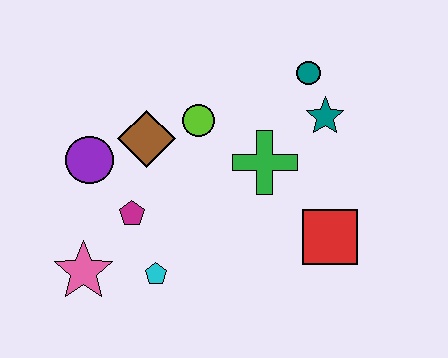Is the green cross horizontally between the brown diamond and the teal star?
Yes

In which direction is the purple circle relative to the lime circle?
The purple circle is to the left of the lime circle.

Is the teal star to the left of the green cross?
No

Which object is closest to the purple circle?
The brown diamond is closest to the purple circle.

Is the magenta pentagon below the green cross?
Yes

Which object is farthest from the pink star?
The teal circle is farthest from the pink star.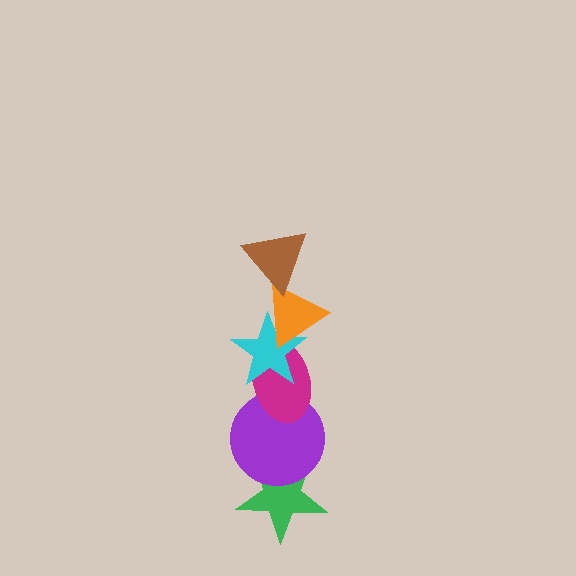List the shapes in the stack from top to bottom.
From top to bottom: the brown triangle, the orange triangle, the cyan star, the magenta ellipse, the purple circle, the green star.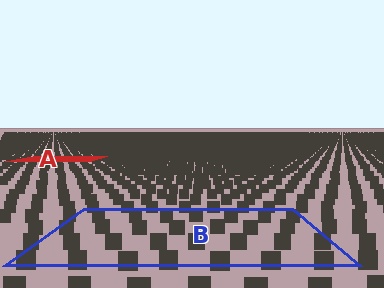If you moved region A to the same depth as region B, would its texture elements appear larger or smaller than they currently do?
They would appear larger. At a closer depth, the same texture elements are projected at a bigger on-screen size.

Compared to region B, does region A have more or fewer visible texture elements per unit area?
Region A has more texture elements per unit area — they are packed more densely because it is farther away.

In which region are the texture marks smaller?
The texture marks are smaller in region A, because it is farther away.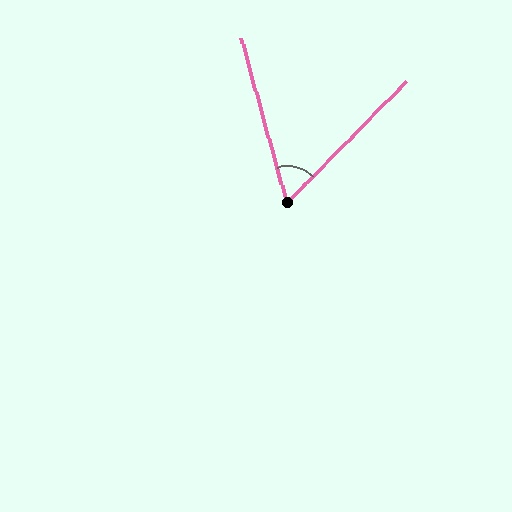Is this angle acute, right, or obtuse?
It is acute.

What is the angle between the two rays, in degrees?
Approximately 60 degrees.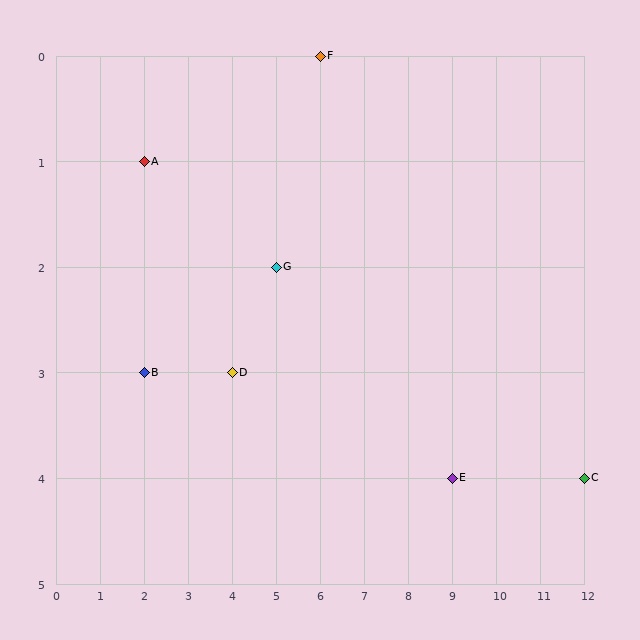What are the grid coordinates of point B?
Point B is at grid coordinates (2, 3).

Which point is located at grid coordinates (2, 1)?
Point A is at (2, 1).